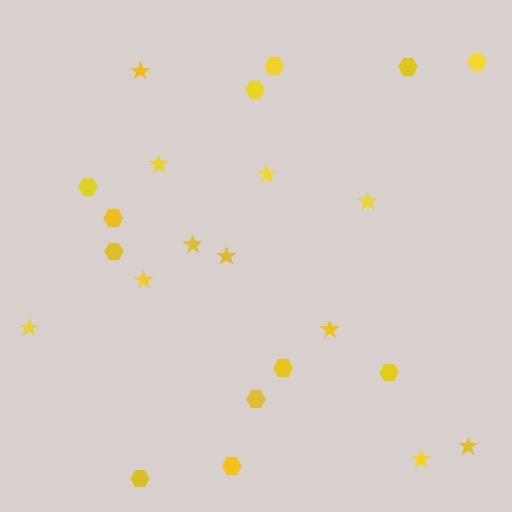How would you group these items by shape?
There are 2 groups: one group of hexagons (12) and one group of stars (11).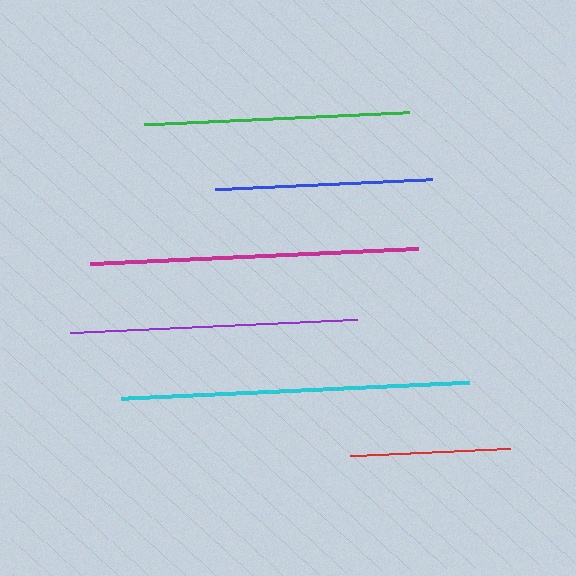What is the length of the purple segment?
The purple segment is approximately 288 pixels long.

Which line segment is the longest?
The cyan line is the longest at approximately 349 pixels.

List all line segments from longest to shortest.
From longest to shortest: cyan, magenta, purple, green, blue, red.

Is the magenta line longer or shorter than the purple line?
The magenta line is longer than the purple line.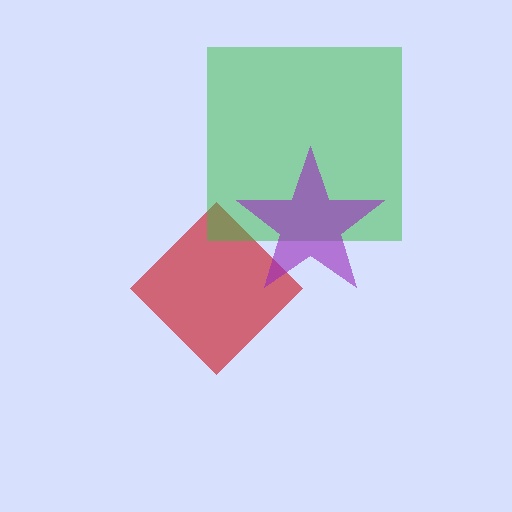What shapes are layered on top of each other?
The layered shapes are: a red diamond, a green square, a purple star.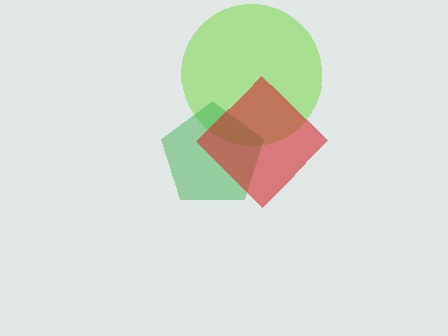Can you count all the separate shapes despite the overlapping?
Yes, there are 3 separate shapes.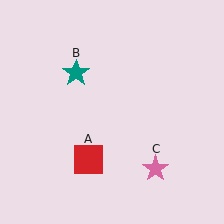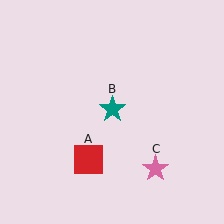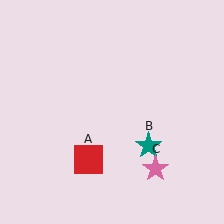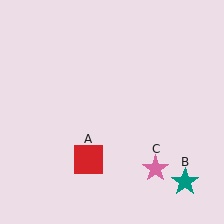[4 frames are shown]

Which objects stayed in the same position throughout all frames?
Red square (object A) and pink star (object C) remained stationary.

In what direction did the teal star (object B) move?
The teal star (object B) moved down and to the right.